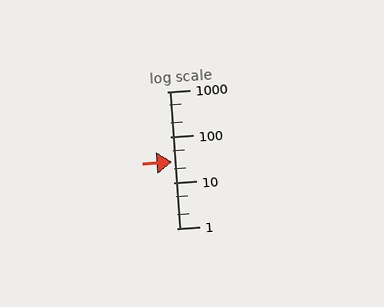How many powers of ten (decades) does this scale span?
The scale spans 3 decades, from 1 to 1000.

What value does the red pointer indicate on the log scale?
The pointer indicates approximately 28.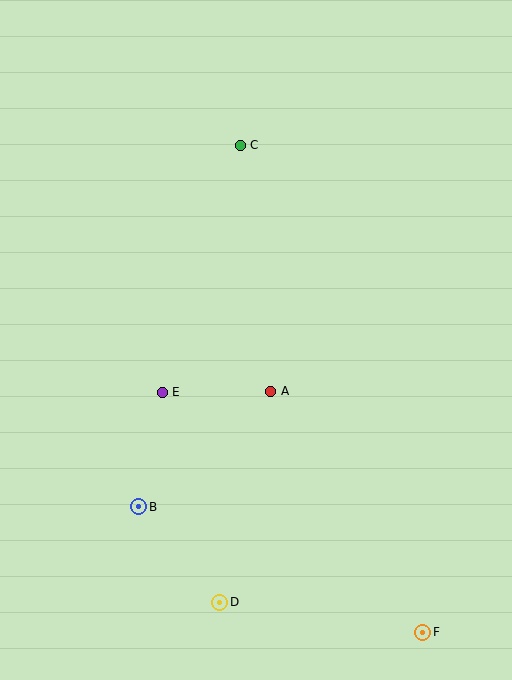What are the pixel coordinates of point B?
Point B is at (139, 507).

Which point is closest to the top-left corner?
Point C is closest to the top-left corner.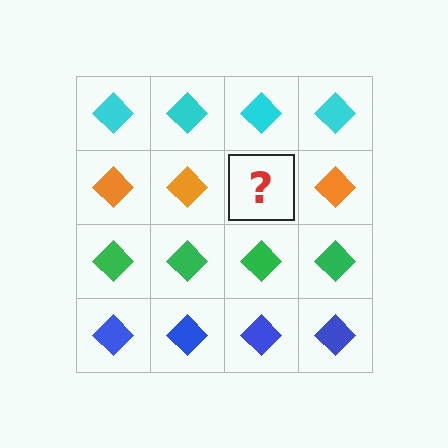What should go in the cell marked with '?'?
The missing cell should contain an orange diamond.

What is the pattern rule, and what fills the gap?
The rule is that each row has a consistent color. The gap should be filled with an orange diamond.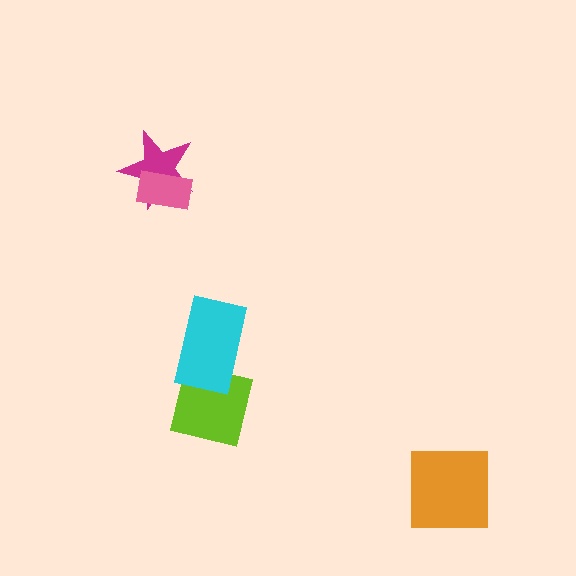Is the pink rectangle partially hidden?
No, no other shape covers it.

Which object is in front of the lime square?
The cyan rectangle is in front of the lime square.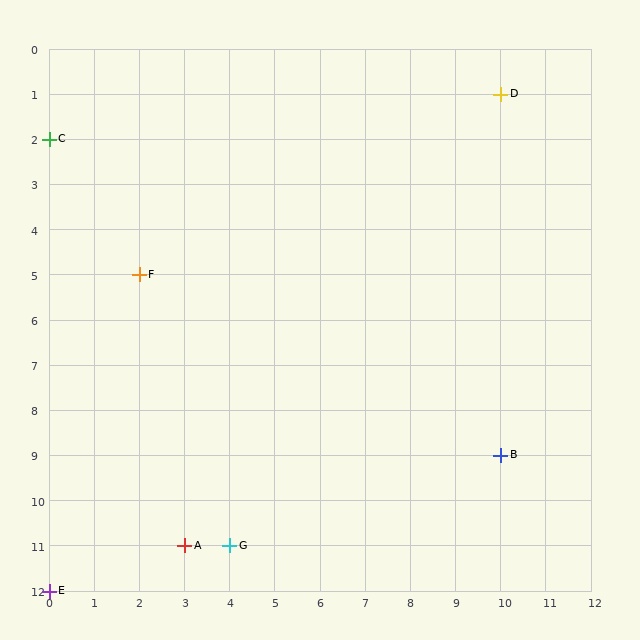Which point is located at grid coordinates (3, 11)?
Point A is at (3, 11).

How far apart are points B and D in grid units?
Points B and D are 8 rows apart.